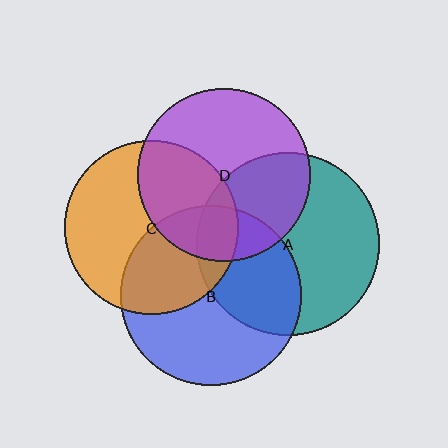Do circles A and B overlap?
Yes.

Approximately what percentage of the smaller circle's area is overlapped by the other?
Approximately 40%.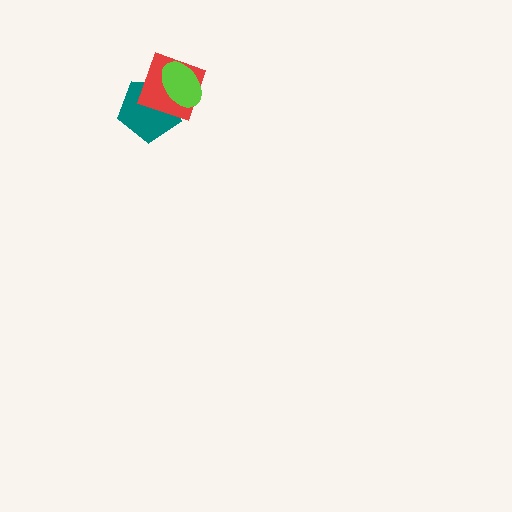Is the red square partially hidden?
Yes, it is partially covered by another shape.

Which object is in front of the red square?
The lime ellipse is in front of the red square.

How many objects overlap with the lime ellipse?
2 objects overlap with the lime ellipse.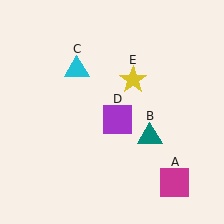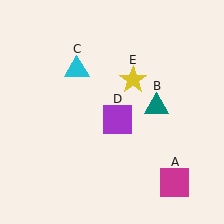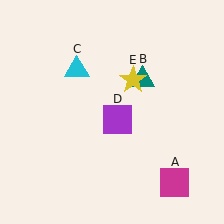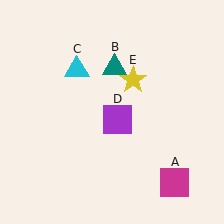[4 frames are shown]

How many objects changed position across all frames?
1 object changed position: teal triangle (object B).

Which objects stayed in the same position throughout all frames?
Magenta square (object A) and cyan triangle (object C) and purple square (object D) and yellow star (object E) remained stationary.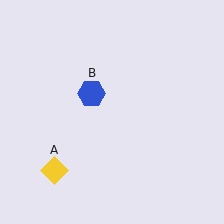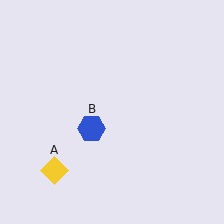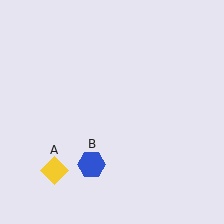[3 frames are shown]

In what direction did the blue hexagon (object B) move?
The blue hexagon (object B) moved down.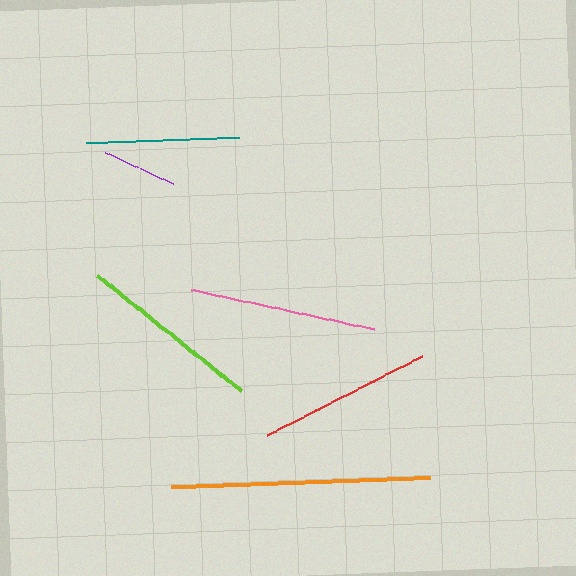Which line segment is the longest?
The orange line is the longest at approximately 259 pixels.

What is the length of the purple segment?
The purple segment is approximately 75 pixels long.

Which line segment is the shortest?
The purple line is the shortest at approximately 75 pixels.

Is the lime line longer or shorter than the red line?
The lime line is longer than the red line.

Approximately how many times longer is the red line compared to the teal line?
The red line is approximately 1.1 times the length of the teal line.